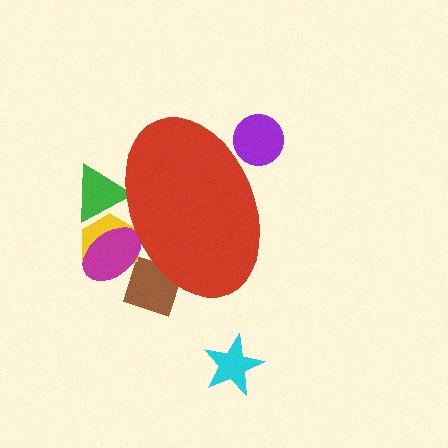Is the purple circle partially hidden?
Yes, the purple circle is partially hidden behind the red ellipse.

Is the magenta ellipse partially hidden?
Yes, the magenta ellipse is partially hidden behind the red ellipse.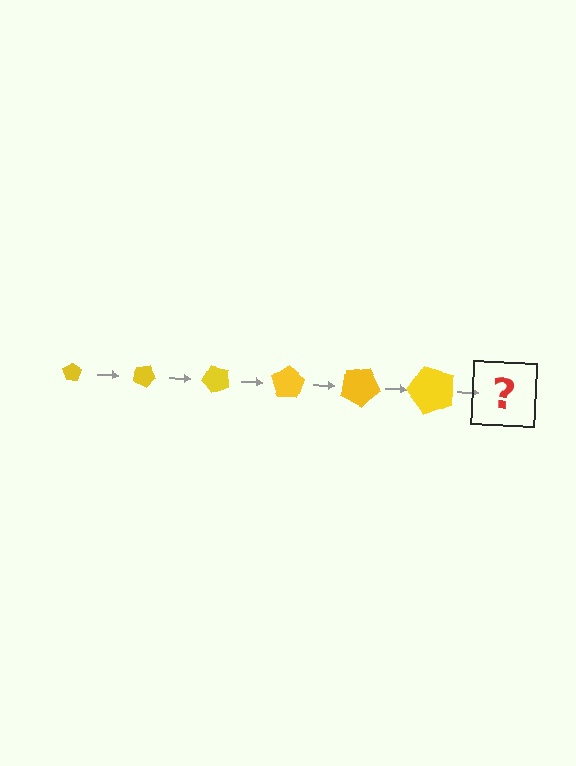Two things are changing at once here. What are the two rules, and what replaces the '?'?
The two rules are that the pentagon grows larger each step and it rotates 25 degrees each step. The '?' should be a pentagon, larger than the previous one and rotated 150 degrees from the start.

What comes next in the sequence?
The next element should be a pentagon, larger than the previous one and rotated 150 degrees from the start.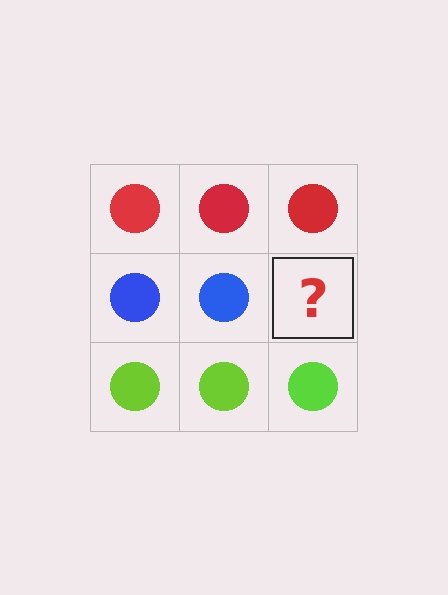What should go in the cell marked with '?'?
The missing cell should contain a blue circle.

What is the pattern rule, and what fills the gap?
The rule is that each row has a consistent color. The gap should be filled with a blue circle.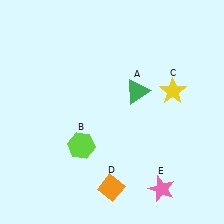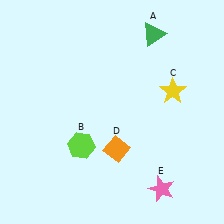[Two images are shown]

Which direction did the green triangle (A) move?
The green triangle (A) moved up.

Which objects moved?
The objects that moved are: the green triangle (A), the orange diamond (D).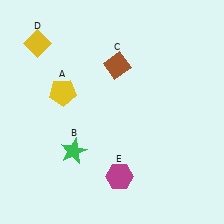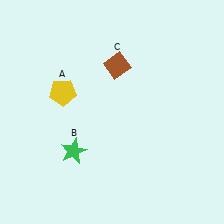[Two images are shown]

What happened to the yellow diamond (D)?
The yellow diamond (D) was removed in Image 2. It was in the top-left area of Image 1.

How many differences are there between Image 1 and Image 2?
There are 2 differences between the two images.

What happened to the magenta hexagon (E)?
The magenta hexagon (E) was removed in Image 2. It was in the bottom-right area of Image 1.